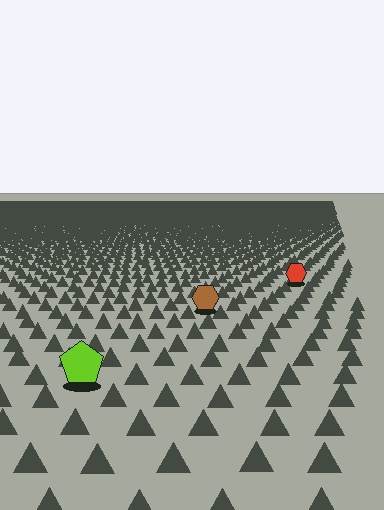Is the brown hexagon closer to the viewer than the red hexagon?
Yes. The brown hexagon is closer — you can tell from the texture gradient: the ground texture is coarser near it.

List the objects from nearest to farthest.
From nearest to farthest: the lime pentagon, the brown hexagon, the red hexagon.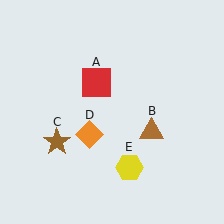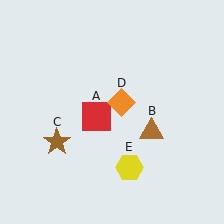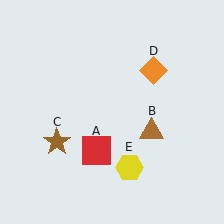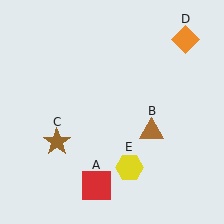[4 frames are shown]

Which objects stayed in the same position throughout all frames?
Brown triangle (object B) and brown star (object C) and yellow hexagon (object E) remained stationary.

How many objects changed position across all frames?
2 objects changed position: red square (object A), orange diamond (object D).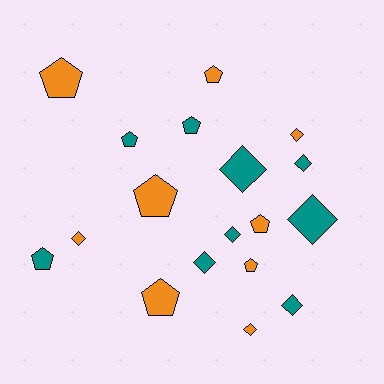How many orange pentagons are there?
There are 6 orange pentagons.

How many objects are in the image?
There are 18 objects.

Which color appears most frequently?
Orange, with 9 objects.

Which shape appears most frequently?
Pentagon, with 9 objects.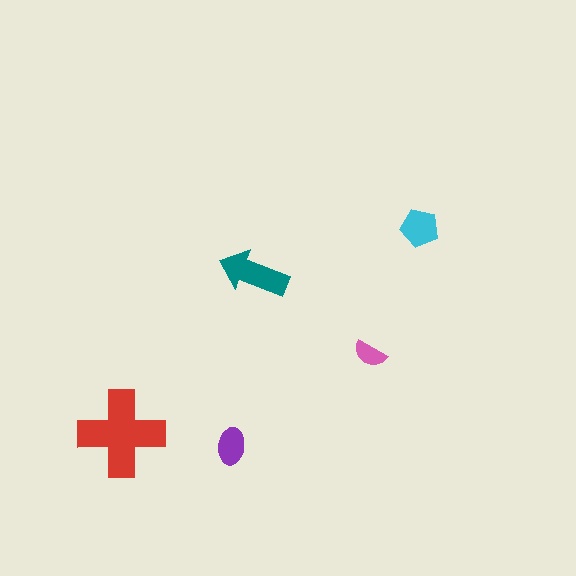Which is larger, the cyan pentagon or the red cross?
The red cross.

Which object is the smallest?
The pink semicircle.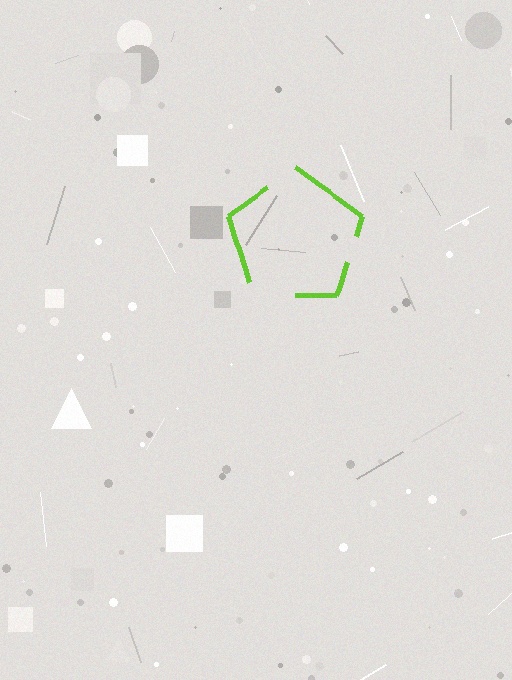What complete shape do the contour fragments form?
The contour fragments form a pentagon.